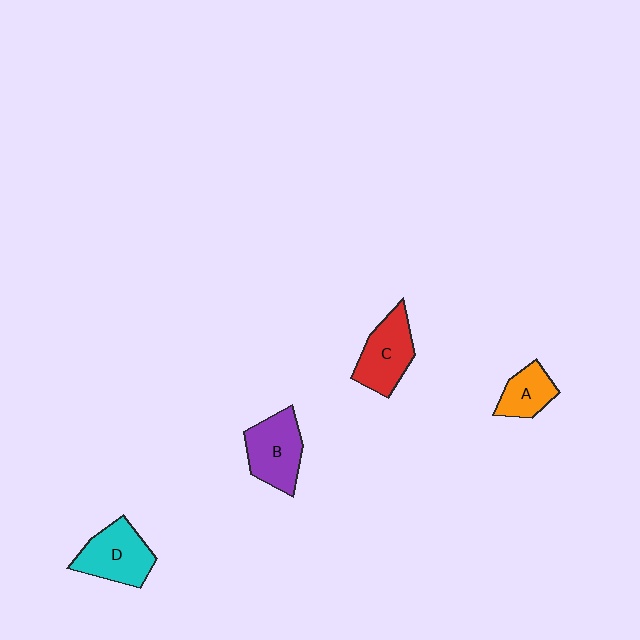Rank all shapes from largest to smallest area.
From largest to smallest: D (cyan), B (purple), C (red), A (orange).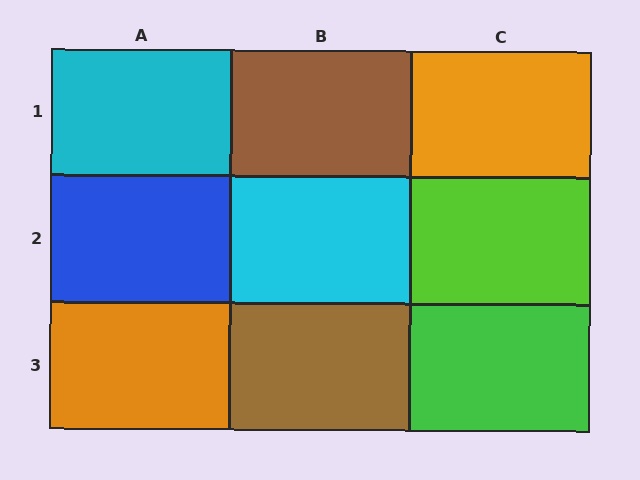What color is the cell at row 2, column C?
Lime.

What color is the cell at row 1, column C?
Orange.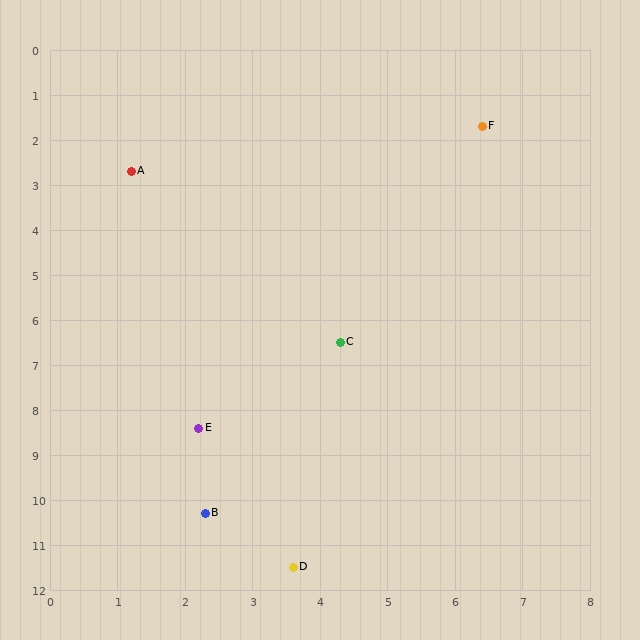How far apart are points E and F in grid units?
Points E and F are about 7.9 grid units apart.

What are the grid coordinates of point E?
Point E is at approximately (2.2, 8.4).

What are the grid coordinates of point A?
Point A is at approximately (1.2, 2.7).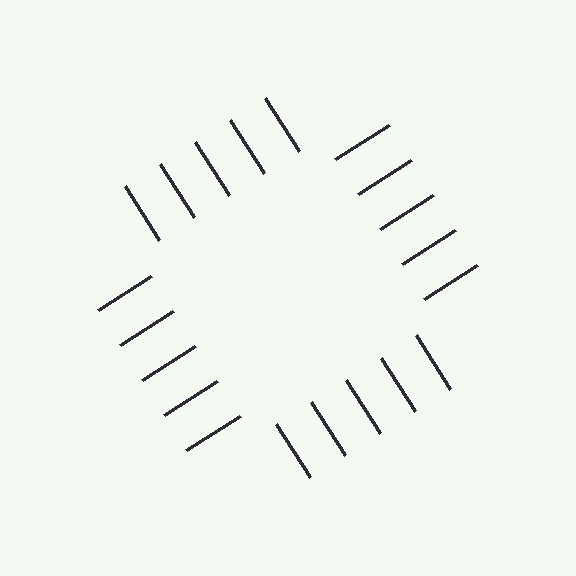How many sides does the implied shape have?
4 sides — the line-ends trace a square.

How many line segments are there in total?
20 — 5 along each of the 4 edges.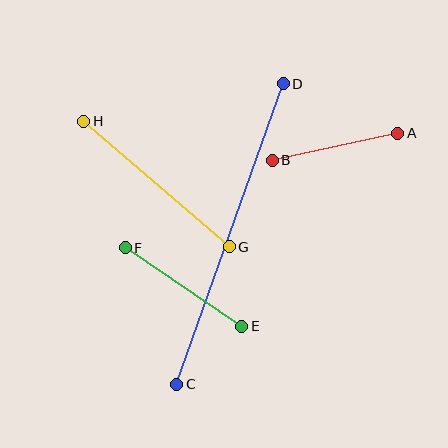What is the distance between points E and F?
The distance is approximately 140 pixels.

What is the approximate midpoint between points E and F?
The midpoint is at approximately (183, 287) pixels.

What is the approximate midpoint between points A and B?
The midpoint is at approximately (335, 147) pixels.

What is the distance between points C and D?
The distance is approximately 318 pixels.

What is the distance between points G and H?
The distance is approximately 192 pixels.